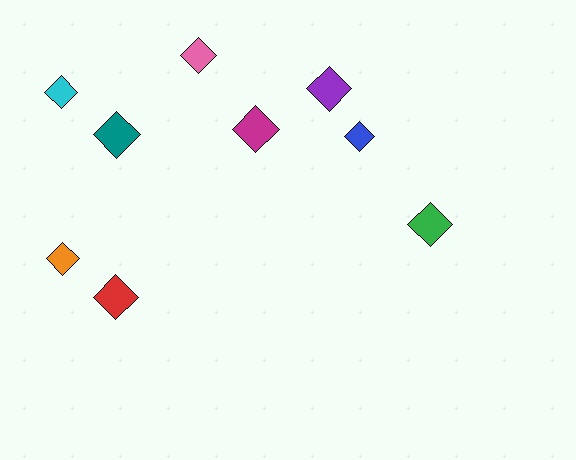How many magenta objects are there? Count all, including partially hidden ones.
There is 1 magenta object.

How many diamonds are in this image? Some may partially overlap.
There are 9 diamonds.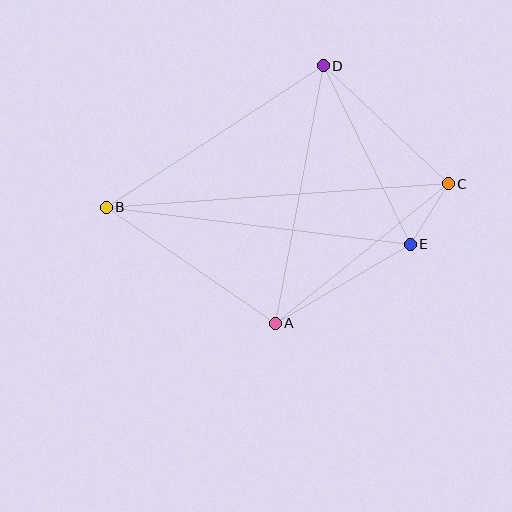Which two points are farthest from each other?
Points B and C are farthest from each other.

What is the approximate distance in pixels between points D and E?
The distance between D and E is approximately 199 pixels.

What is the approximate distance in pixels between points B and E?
The distance between B and E is approximately 306 pixels.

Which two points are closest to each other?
Points C and E are closest to each other.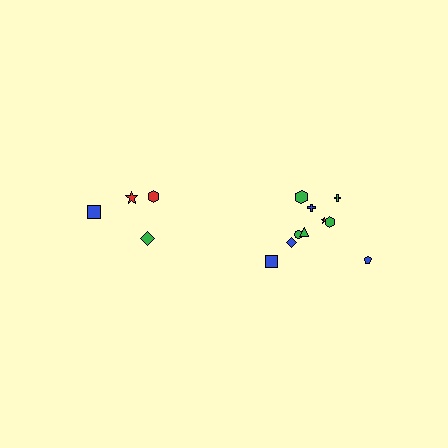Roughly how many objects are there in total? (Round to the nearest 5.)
Roughly 15 objects in total.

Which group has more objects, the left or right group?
The right group.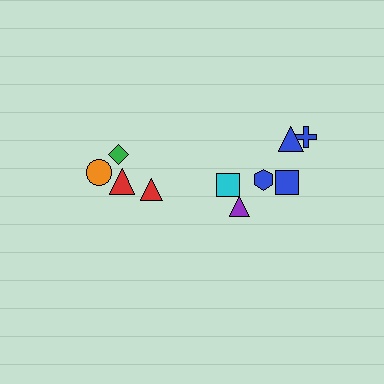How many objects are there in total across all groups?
There are 10 objects.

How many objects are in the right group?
There are 6 objects.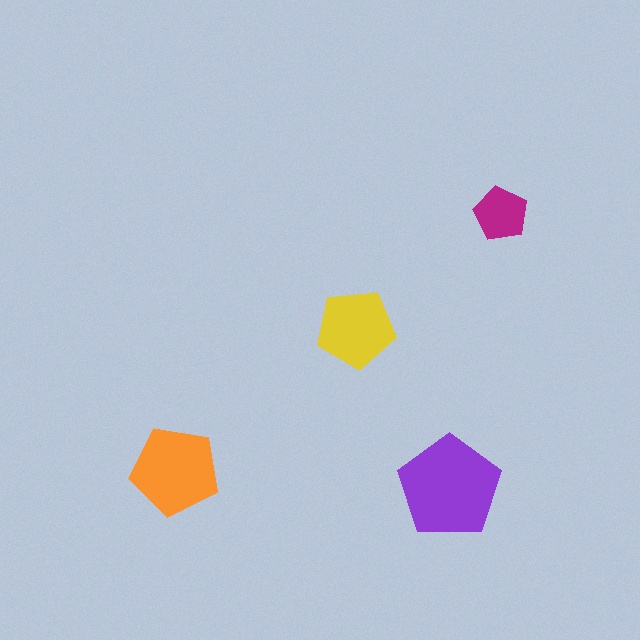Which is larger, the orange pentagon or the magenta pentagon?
The orange one.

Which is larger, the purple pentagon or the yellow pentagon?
The purple one.